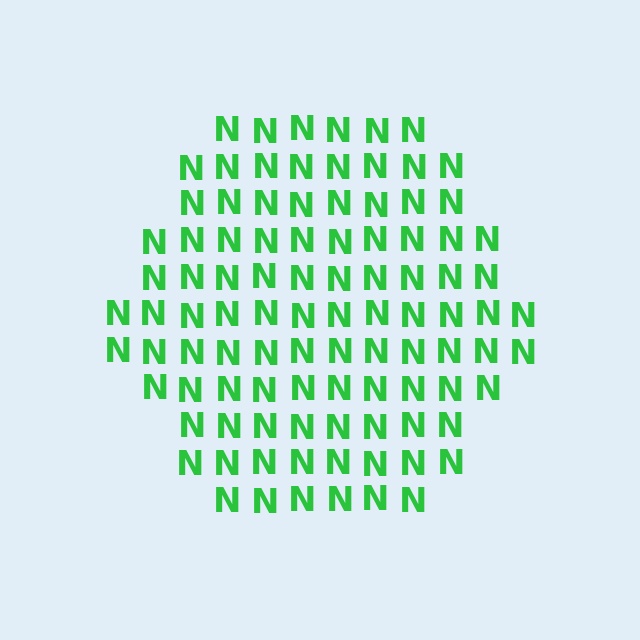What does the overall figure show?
The overall figure shows a hexagon.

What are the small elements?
The small elements are letter N's.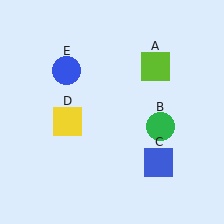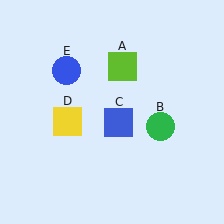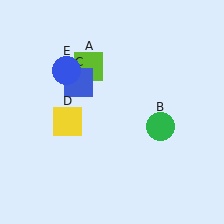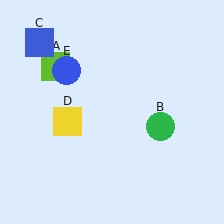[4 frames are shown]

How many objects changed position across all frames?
2 objects changed position: lime square (object A), blue square (object C).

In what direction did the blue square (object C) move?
The blue square (object C) moved up and to the left.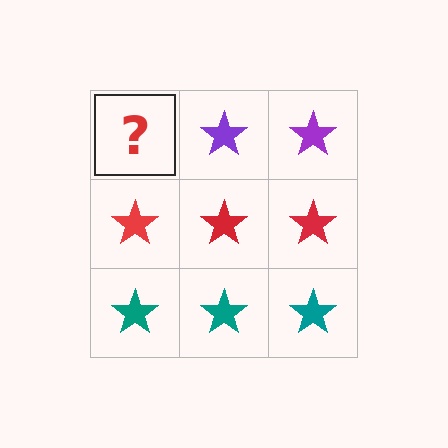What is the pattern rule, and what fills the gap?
The rule is that each row has a consistent color. The gap should be filled with a purple star.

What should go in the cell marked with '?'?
The missing cell should contain a purple star.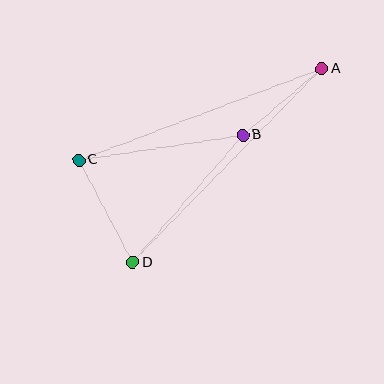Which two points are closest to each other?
Points A and B are closest to each other.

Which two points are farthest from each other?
Points A and D are farthest from each other.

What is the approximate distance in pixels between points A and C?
The distance between A and C is approximately 260 pixels.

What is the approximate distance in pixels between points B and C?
The distance between B and C is approximately 166 pixels.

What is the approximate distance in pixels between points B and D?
The distance between B and D is approximately 168 pixels.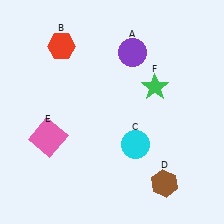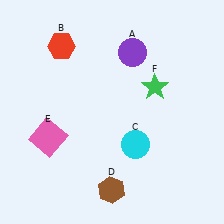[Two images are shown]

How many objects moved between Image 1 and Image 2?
1 object moved between the two images.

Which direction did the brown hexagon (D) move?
The brown hexagon (D) moved left.